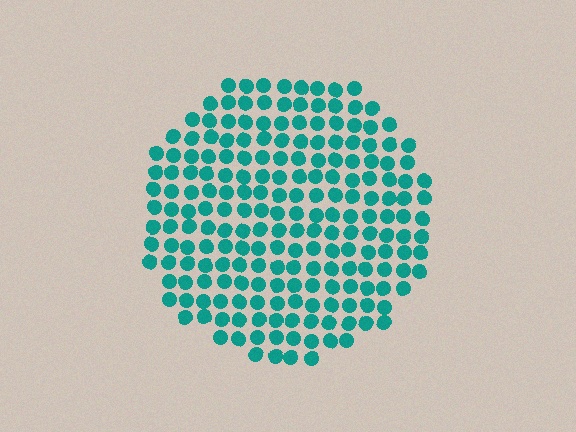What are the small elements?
The small elements are circles.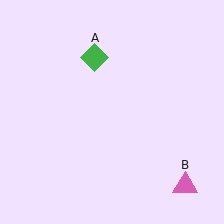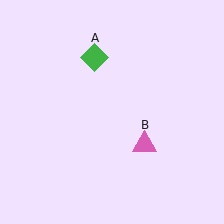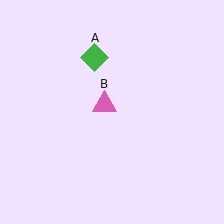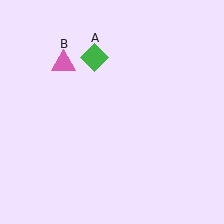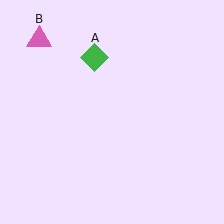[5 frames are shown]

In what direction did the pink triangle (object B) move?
The pink triangle (object B) moved up and to the left.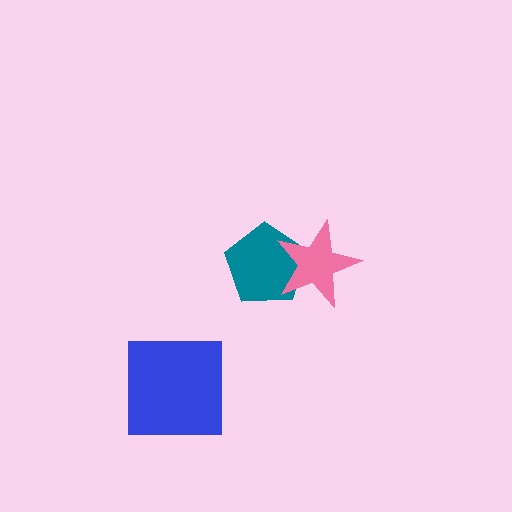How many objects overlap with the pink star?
1 object overlaps with the pink star.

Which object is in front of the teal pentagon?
The pink star is in front of the teal pentagon.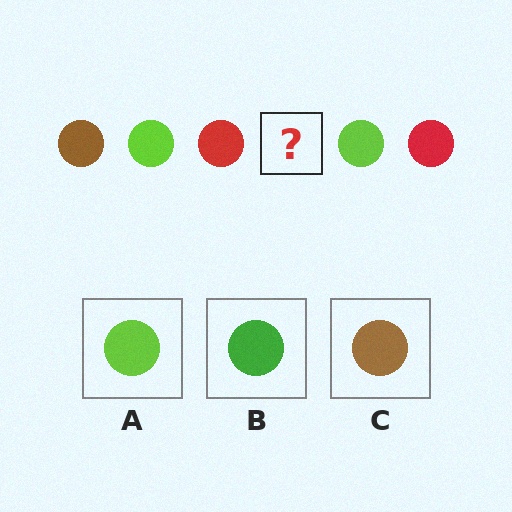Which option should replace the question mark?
Option C.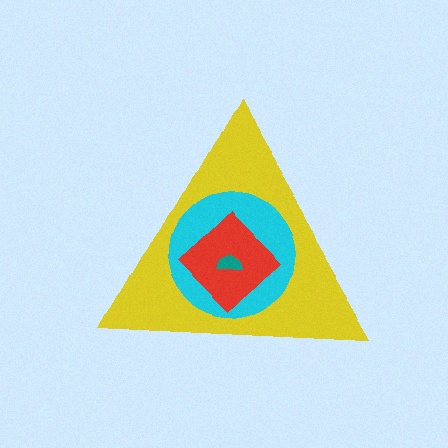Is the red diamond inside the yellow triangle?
Yes.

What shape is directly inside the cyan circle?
The red diamond.